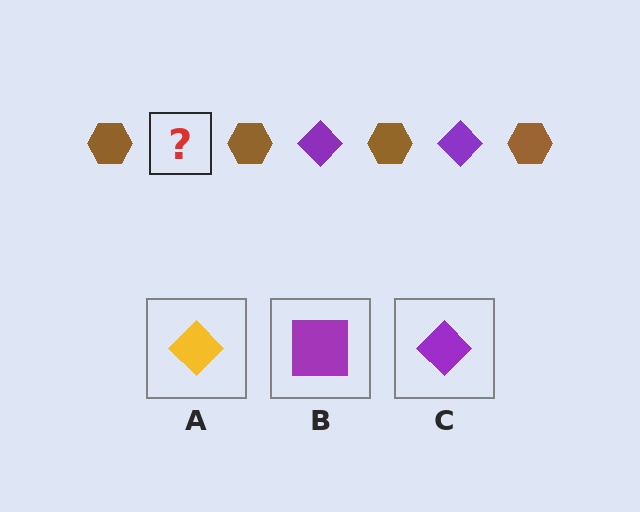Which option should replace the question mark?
Option C.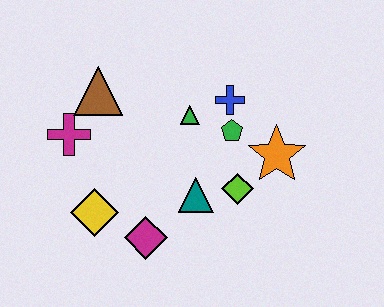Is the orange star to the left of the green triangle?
No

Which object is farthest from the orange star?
The magenta cross is farthest from the orange star.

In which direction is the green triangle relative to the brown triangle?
The green triangle is to the right of the brown triangle.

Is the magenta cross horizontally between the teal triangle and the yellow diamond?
No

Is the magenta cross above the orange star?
Yes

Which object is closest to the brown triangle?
The magenta cross is closest to the brown triangle.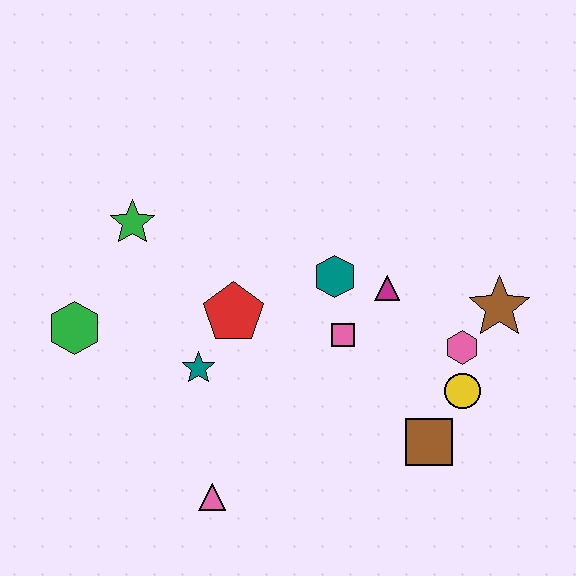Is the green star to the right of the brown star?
No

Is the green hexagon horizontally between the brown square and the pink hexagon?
No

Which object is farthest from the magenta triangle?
The green hexagon is farthest from the magenta triangle.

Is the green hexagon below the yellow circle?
No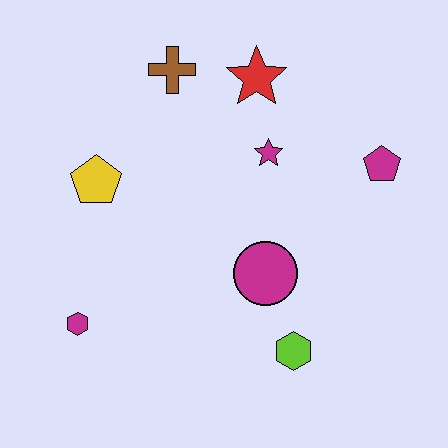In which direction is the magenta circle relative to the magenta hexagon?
The magenta circle is to the right of the magenta hexagon.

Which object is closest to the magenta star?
The red star is closest to the magenta star.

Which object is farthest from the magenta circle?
The brown cross is farthest from the magenta circle.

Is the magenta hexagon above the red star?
No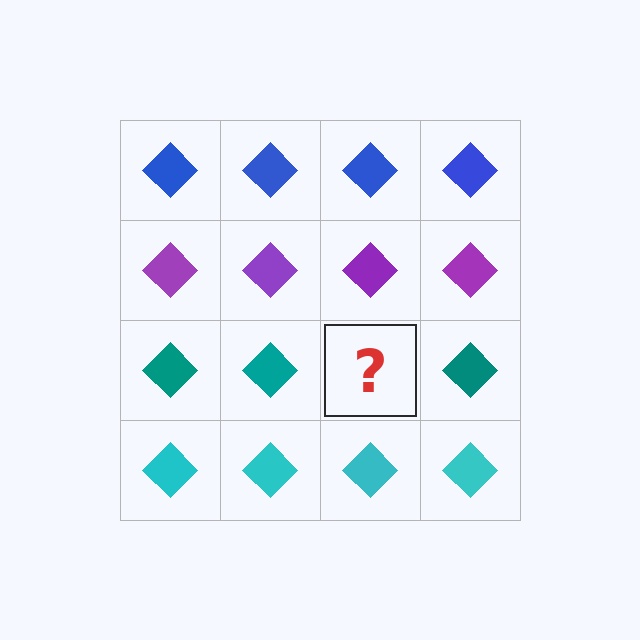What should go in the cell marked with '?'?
The missing cell should contain a teal diamond.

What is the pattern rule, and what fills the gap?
The rule is that each row has a consistent color. The gap should be filled with a teal diamond.